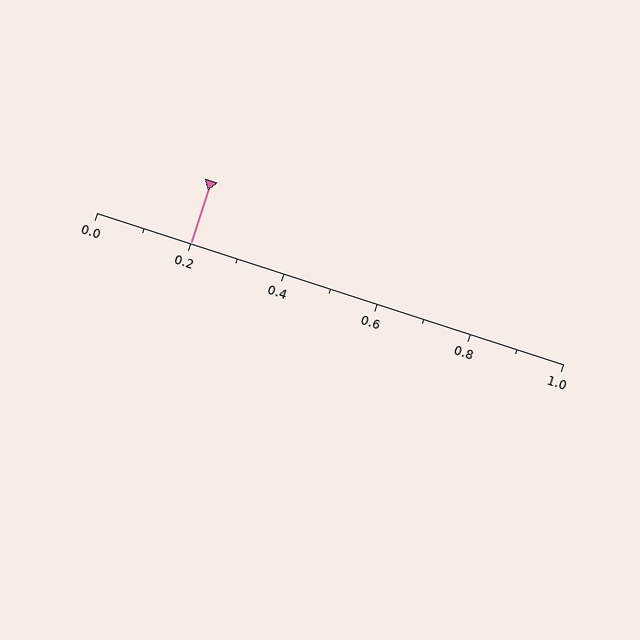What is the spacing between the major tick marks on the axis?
The major ticks are spaced 0.2 apart.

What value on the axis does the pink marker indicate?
The marker indicates approximately 0.2.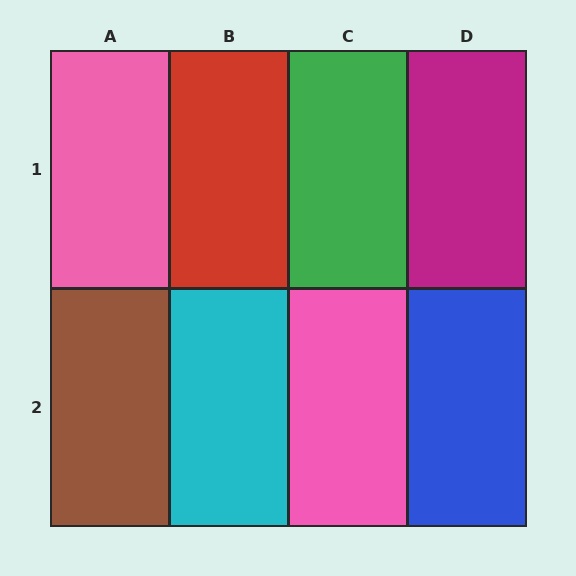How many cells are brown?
1 cell is brown.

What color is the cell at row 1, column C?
Green.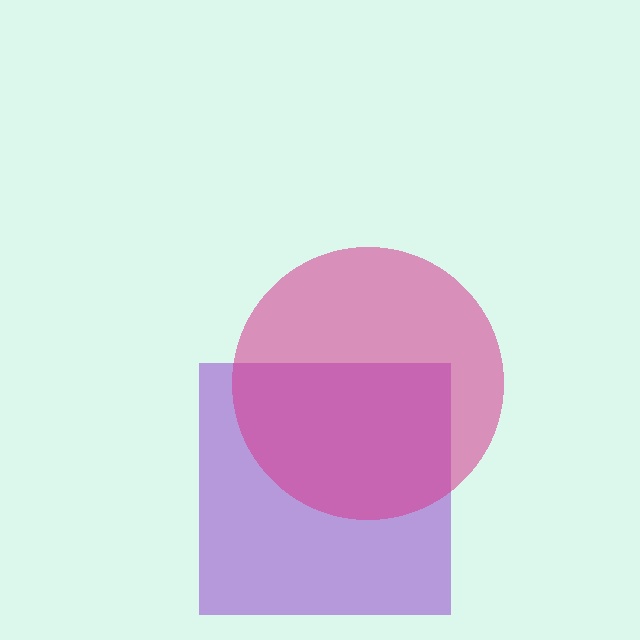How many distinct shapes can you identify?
There are 2 distinct shapes: a purple square, a magenta circle.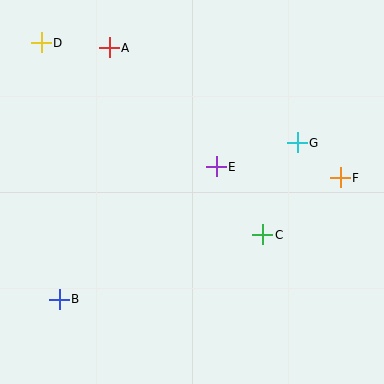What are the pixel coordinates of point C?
Point C is at (263, 235).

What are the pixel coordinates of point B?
Point B is at (59, 299).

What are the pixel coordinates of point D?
Point D is at (41, 43).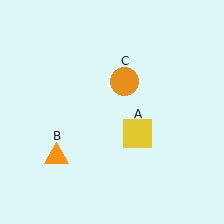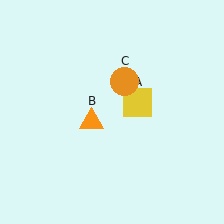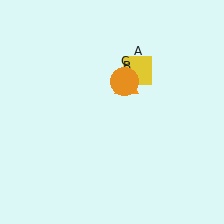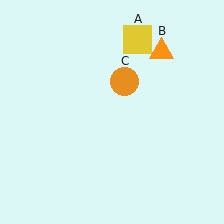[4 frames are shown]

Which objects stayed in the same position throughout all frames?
Orange circle (object C) remained stationary.